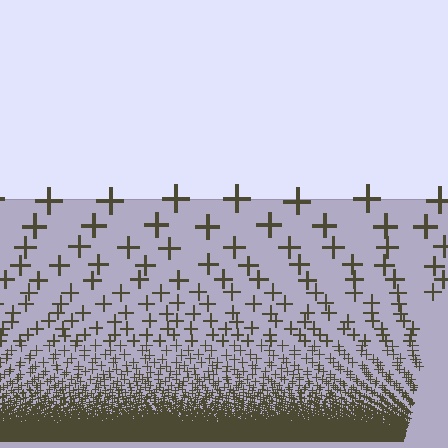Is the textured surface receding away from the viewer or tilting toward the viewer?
The surface appears to tilt toward the viewer. Texture elements get larger and sparser toward the top.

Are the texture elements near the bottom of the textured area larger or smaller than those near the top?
Smaller. The gradient is inverted — elements near the bottom are smaller and denser.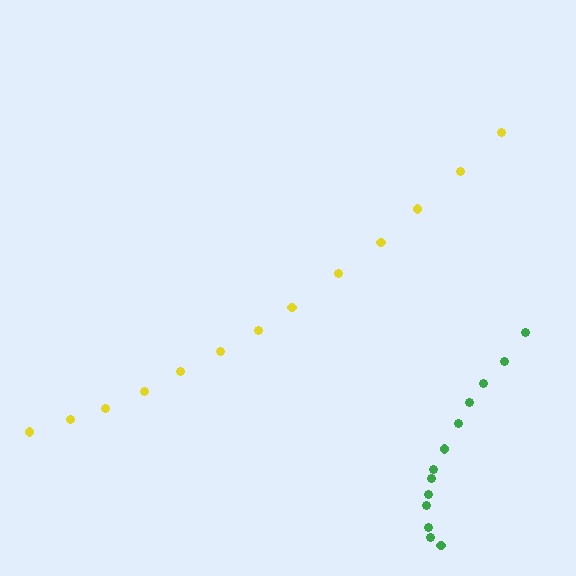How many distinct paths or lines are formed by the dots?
There are 2 distinct paths.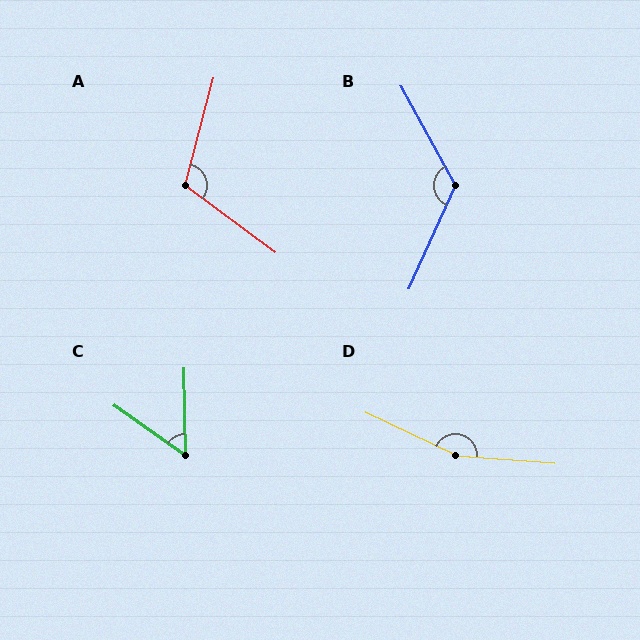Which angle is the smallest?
C, at approximately 54 degrees.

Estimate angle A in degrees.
Approximately 112 degrees.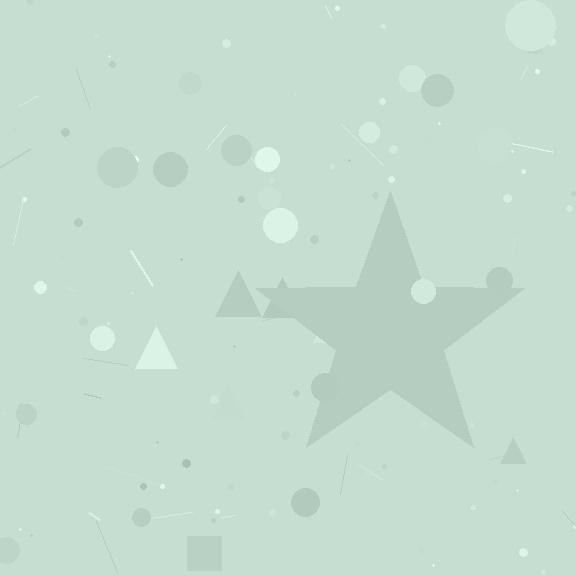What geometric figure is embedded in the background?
A star is embedded in the background.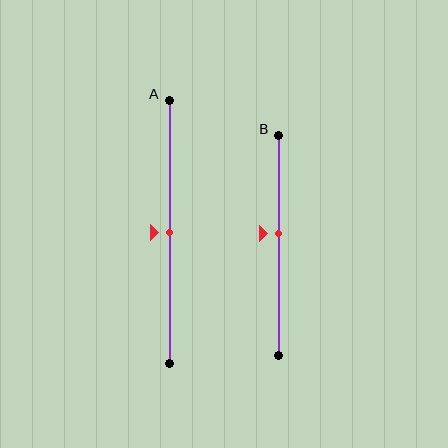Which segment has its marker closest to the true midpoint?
Segment A has its marker closest to the true midpoint.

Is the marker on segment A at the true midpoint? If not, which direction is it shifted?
Yes, the marker on segment A is at the true midpoint.